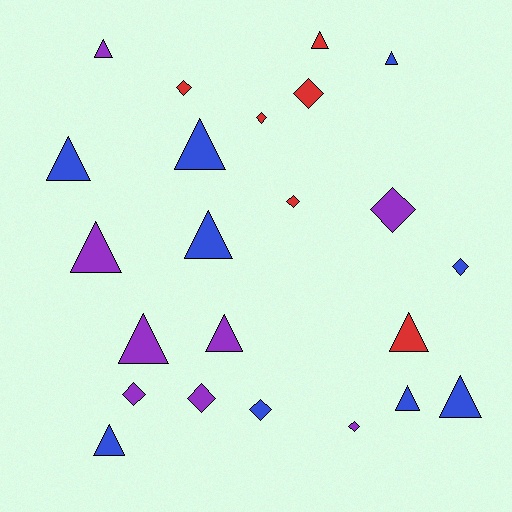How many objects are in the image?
There are 23 objects.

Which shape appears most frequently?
Triangle, with 13 objects.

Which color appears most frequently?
Blue, with 9 objects.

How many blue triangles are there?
There are 7 blue triangles.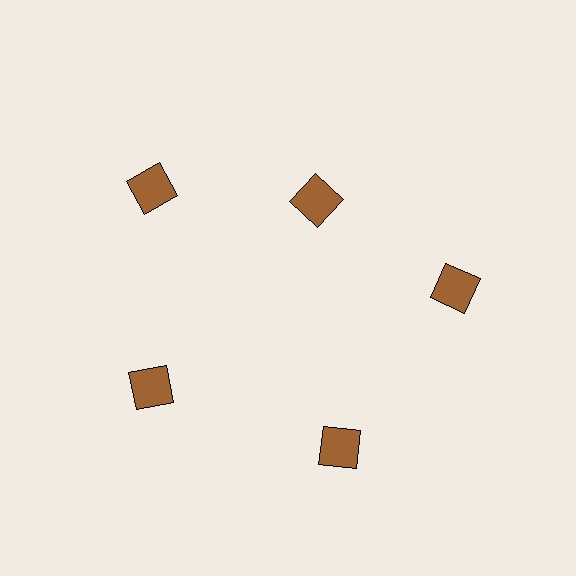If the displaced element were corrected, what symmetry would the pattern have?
It would have 5-fold rotational symmetry — the pattern would map onto itself every 72 degrees.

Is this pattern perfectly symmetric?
No. The 5 brown squares are arranged in a ring, but one element near the 1 o'clock position is pulled inward toward the center, breaking the 5-fold rotational symmetry.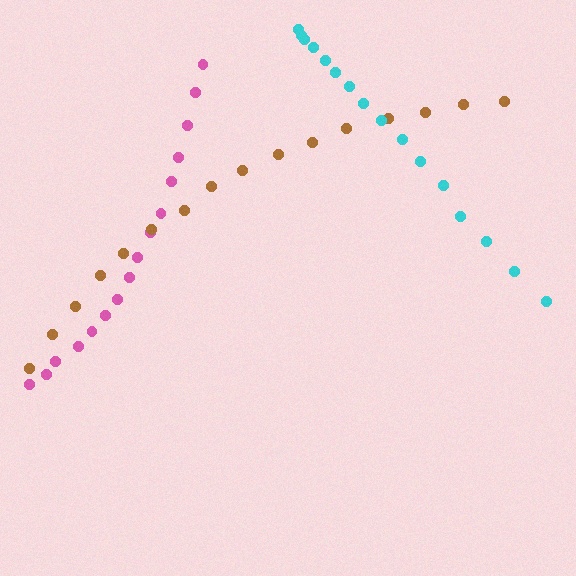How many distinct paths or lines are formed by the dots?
There are 3 distinct paths.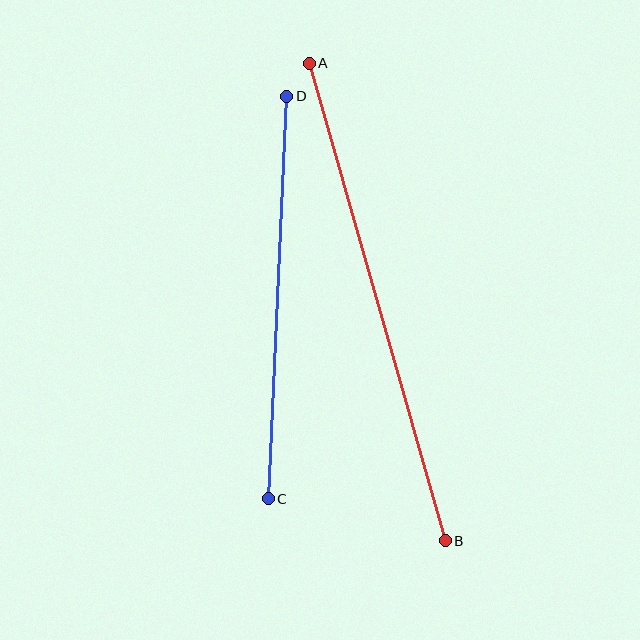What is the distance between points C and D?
The distance is approximately 403 pixels.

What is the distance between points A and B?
The distance is approximately 496 pixels.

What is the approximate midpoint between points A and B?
The midpoint is at approximately (377, 302) pixels.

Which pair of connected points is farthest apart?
Points A and B are farthest apart.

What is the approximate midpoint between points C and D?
The midpoint is at approximately (278, 298) pixels.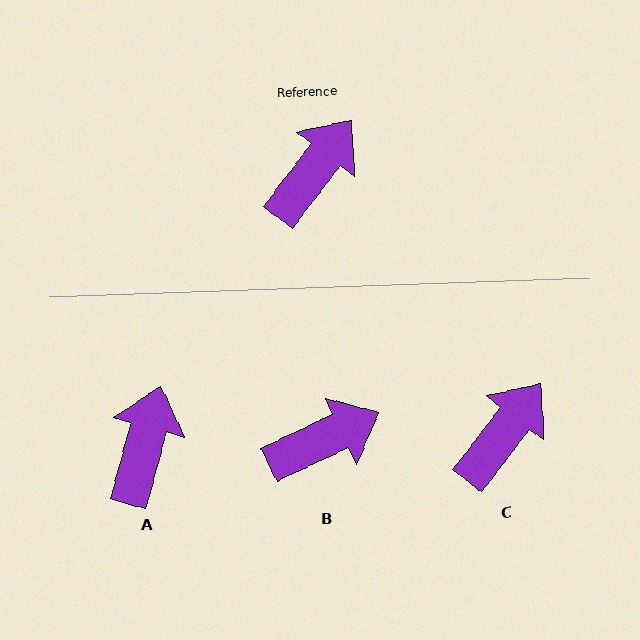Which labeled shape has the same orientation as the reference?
C.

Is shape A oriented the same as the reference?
No, it is off by about 22 degrees.